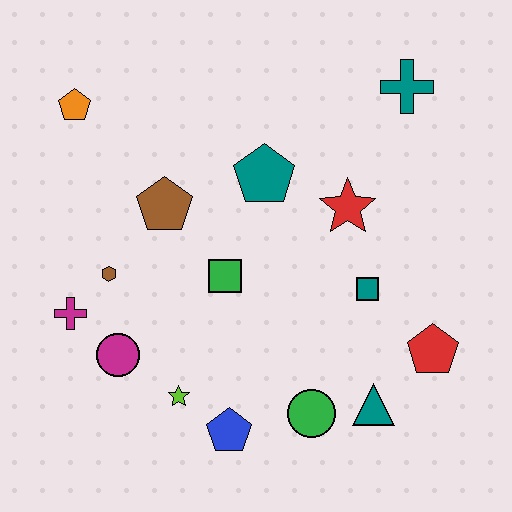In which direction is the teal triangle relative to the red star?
The teal triangle is below the red star.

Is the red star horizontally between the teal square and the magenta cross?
Yes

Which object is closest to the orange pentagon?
The brown pentagon is closest to the orange pentagon.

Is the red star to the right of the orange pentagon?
Yes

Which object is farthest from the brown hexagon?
The teal cross is farthest from the brown hexagon.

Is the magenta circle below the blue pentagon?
No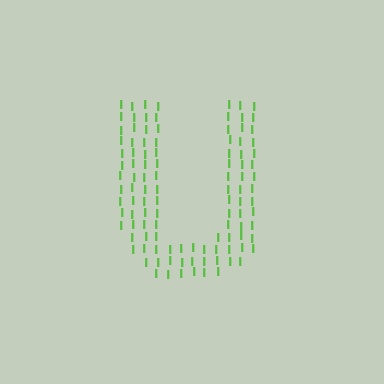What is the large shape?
The large shape is the letter U.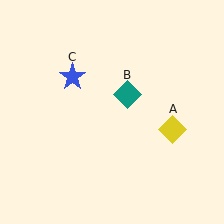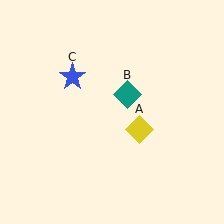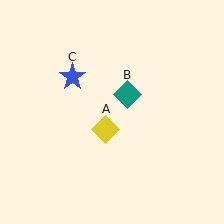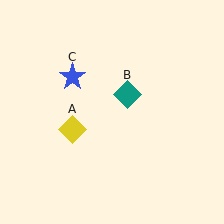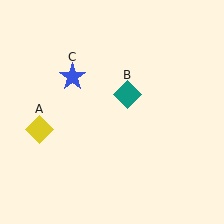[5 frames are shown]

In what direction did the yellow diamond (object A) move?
The yellow diamond (object A) moved left.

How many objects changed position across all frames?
1 object changed position: yellow diamond (object A).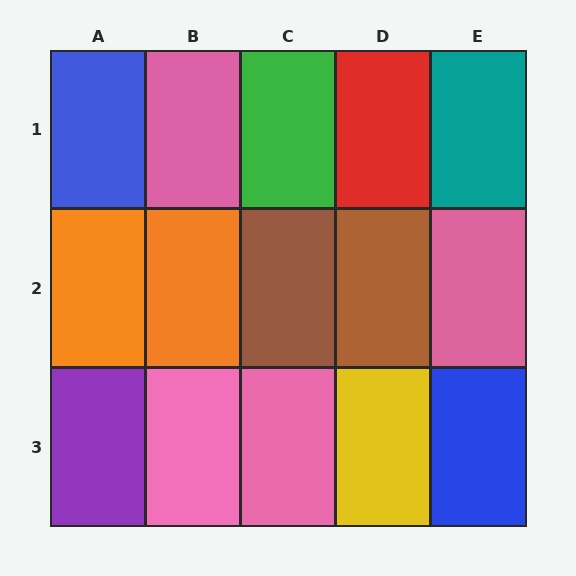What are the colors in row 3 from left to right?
Purple, pink, pink, yellow, blue.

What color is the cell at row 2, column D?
Brown.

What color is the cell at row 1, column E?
Teal.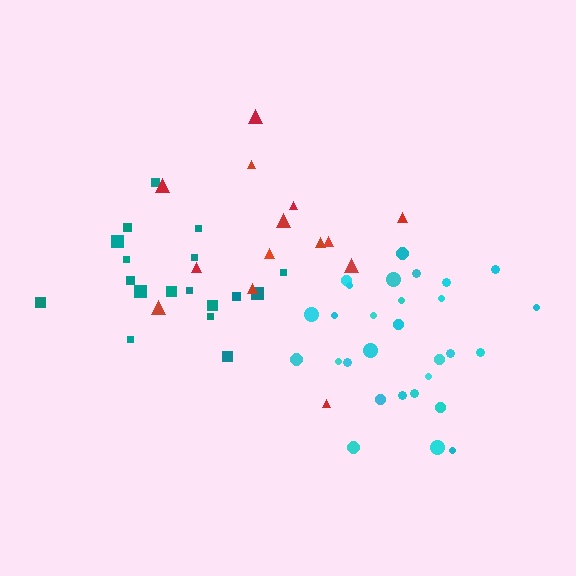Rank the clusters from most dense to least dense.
cyan, teal, red.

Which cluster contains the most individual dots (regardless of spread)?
Cyan (29).